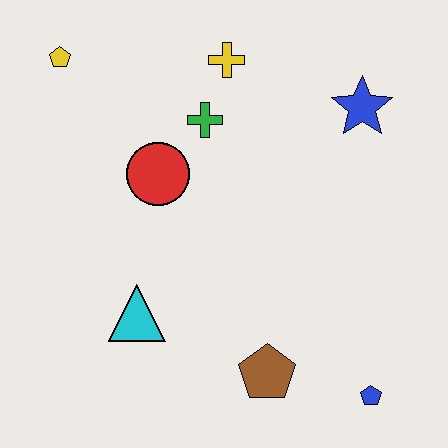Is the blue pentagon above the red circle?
No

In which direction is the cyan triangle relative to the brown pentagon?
The cyan triangle is to the left of the brown pentagon.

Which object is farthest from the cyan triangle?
The blue star is farthest from the cyan triangle.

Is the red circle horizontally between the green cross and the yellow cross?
No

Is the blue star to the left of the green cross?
No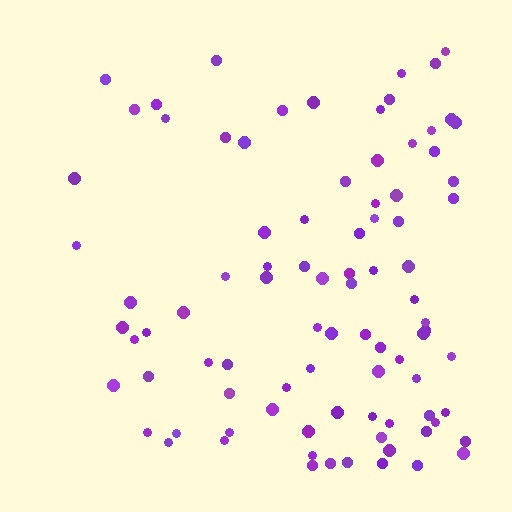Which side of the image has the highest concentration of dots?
The right.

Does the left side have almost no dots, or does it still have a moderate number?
Still a moderate number, just noticeably fewer than the right.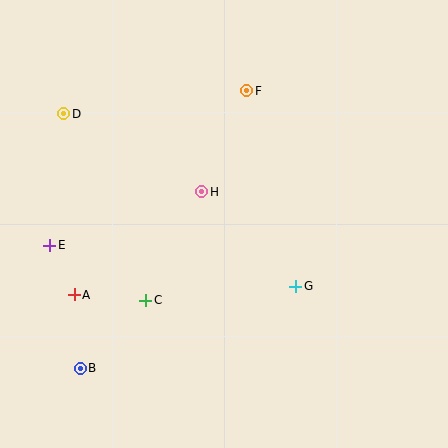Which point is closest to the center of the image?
Point H at (202, 192) is closest to the center.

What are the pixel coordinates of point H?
Point H is at (202, 192).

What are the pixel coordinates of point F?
Point F is at (247, 91).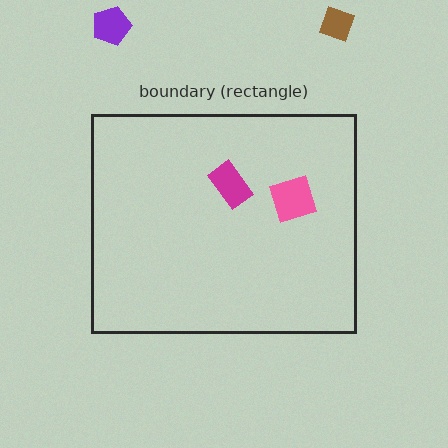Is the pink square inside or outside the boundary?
Inside.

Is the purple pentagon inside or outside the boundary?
Outside.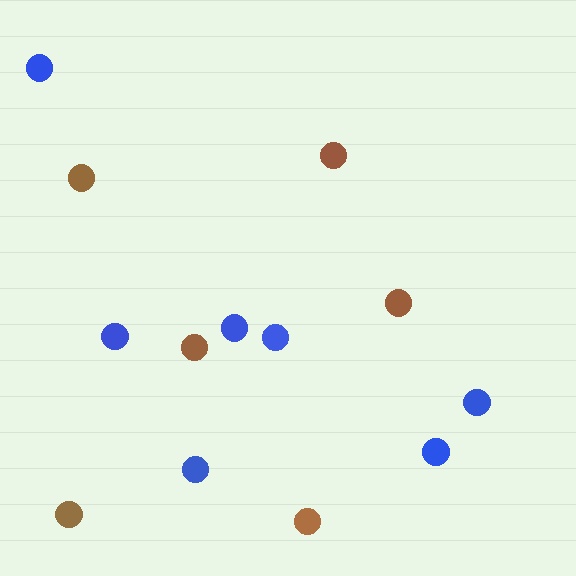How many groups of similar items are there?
There are 2 groups: one group of brown circles (6) and one group of blue circles (7).